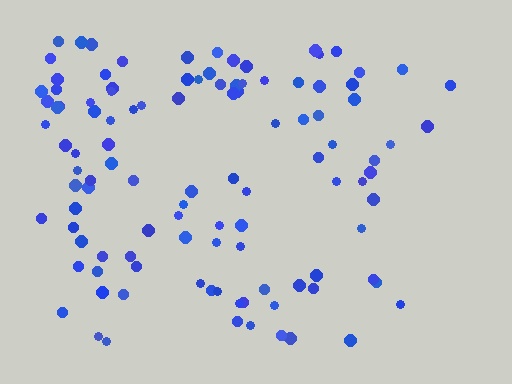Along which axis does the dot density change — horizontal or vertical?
Horizontal.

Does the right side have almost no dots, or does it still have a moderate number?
Still a moderate number, just noticeably fewer than the left.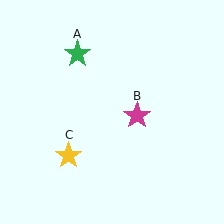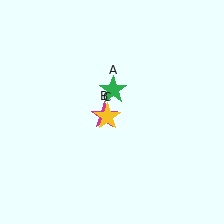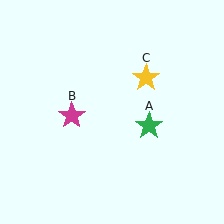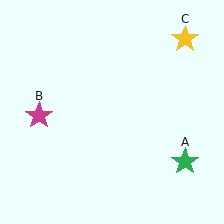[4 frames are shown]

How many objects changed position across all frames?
3 objects changed position: green star (object A), magenta star (object B), yellow star (object C).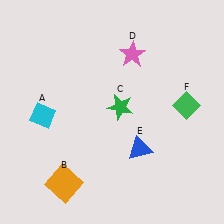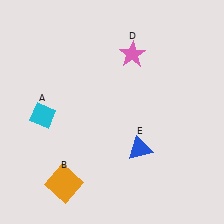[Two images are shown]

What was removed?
The green star (C), the green diamond (F) were removed in Image 2.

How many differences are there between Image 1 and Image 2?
There are 2 differences between the two images.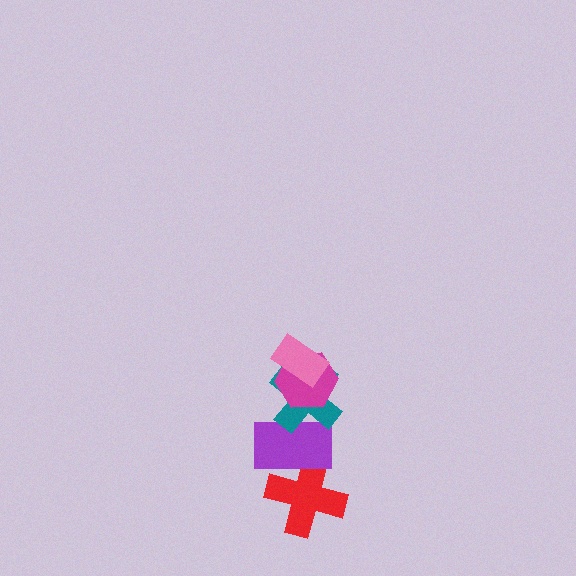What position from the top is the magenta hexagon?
The magenta hexagon is 2nd from the top.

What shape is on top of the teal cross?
The magenta hexagon is on top of the teal cross.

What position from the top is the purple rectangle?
The purple rectangle is 4th from the top.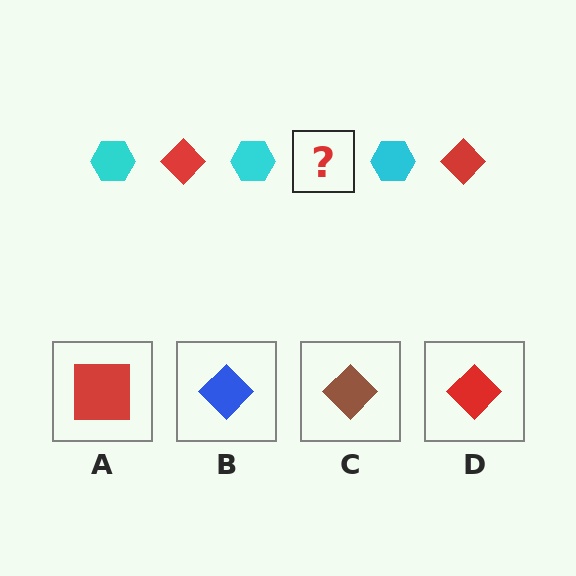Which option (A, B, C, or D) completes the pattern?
D.